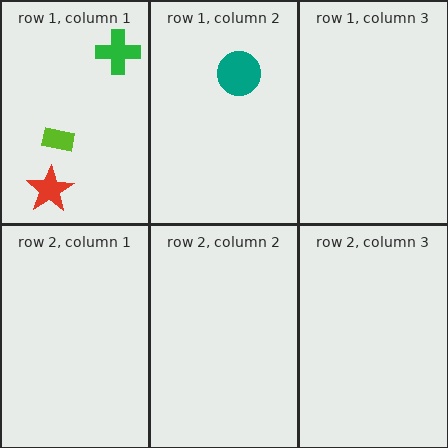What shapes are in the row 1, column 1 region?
The red star, the green cross, the lime rectangle.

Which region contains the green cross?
The row 1, column 1 region.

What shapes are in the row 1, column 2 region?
The teal circle.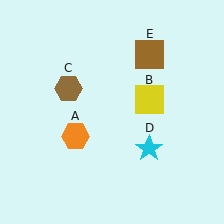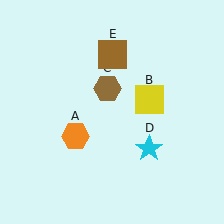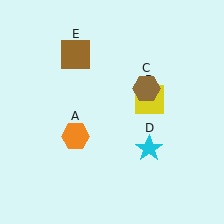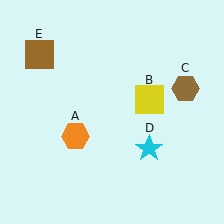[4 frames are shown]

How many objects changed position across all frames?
2 objects changed position: brown hexagon (object C), brown square (object E).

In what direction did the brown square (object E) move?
The brown square (object E) moved left.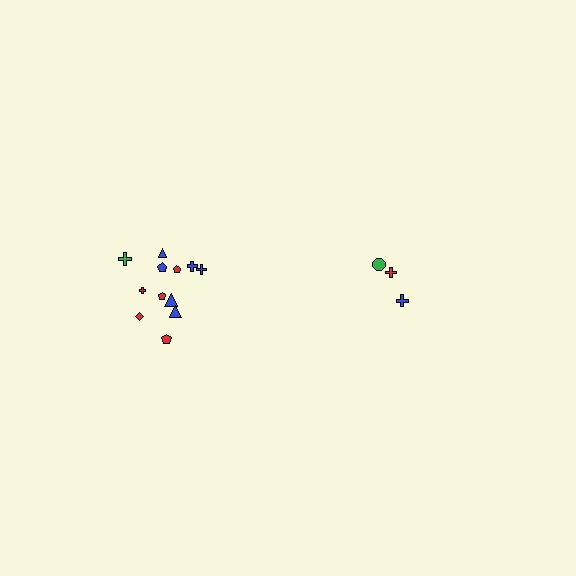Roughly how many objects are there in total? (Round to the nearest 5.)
Roughly 15 objects in total.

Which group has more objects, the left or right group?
The left group.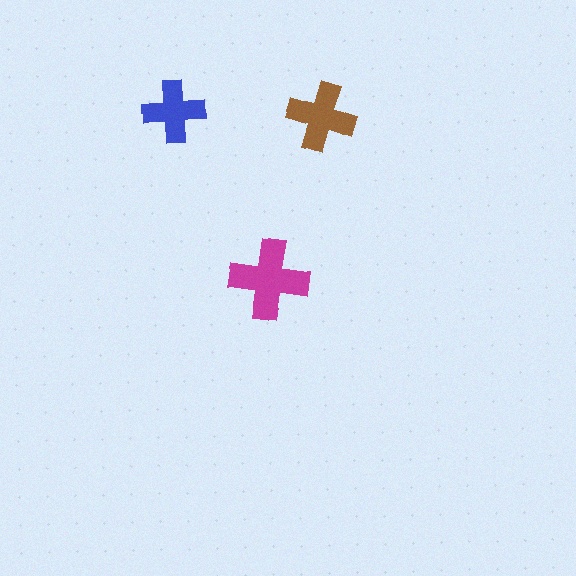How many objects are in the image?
There are 3 objects in the image.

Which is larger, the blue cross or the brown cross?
The brown one.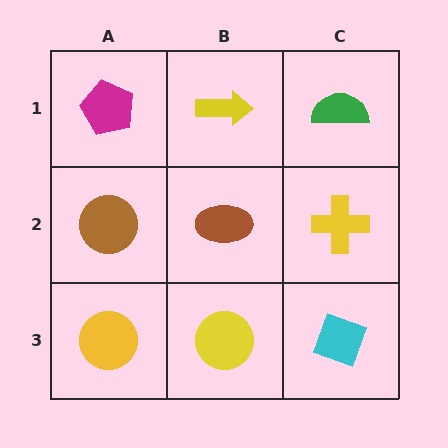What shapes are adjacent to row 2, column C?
A green semicircle (row 1, column C), a cyan diamond (row 3, column C), a brown ellipse (row 2, column B).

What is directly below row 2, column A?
A yellow circle.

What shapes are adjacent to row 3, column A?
A brown circle (row 2, column A), a yellow circle (row 3, column B).